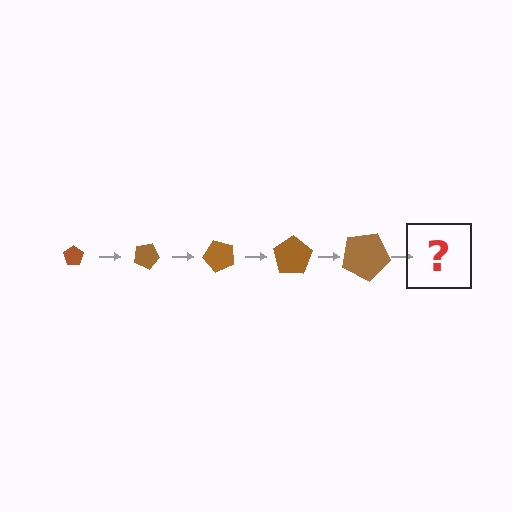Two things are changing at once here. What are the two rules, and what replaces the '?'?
The two rules are that the pentagon grows larger each step and it rotates 25 degrees each step. The '?' should be a pentagon, larger than the previous one and rotated 125 degrees from the start.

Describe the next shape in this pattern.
It should be a pentagon, larger than the previous one and rotated 125 degrees from the start.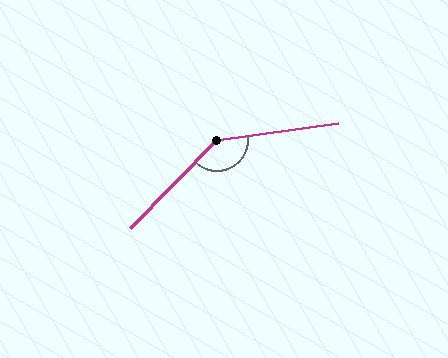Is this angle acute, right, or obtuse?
It is obtuse.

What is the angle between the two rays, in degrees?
Approximately 142 degrees.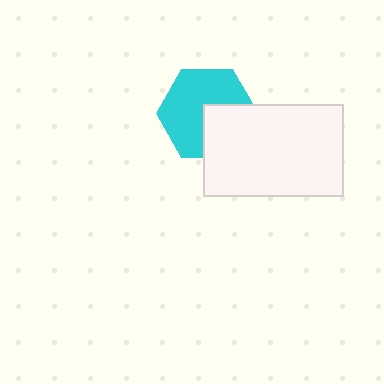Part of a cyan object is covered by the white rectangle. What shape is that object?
It is a hexagon.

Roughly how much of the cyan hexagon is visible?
About half of it is visible (roughly 65%).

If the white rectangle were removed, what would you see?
You would see the complete cyan hexagon.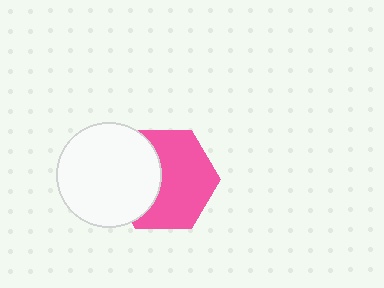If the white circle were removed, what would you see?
You would see the complete pink hexagon.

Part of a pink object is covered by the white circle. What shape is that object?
It is a hexagon.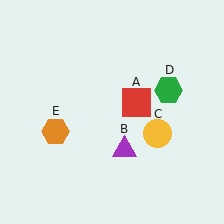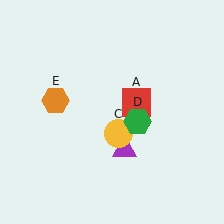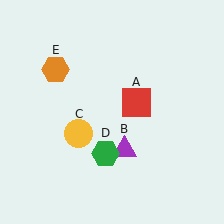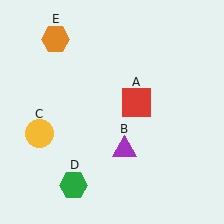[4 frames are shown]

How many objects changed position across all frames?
3 objects changed position: yellow circle (object C), green hexagon (object D), orange hexagon (object E).